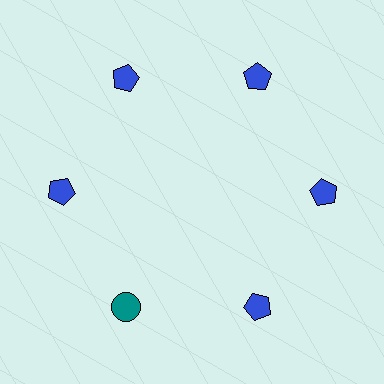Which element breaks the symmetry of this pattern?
The teal circle at roughly the 7 o'clock position breaks the symmetry. All other shapes are blue pentagons.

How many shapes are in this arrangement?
There are 6 shapes arranged in a ring pattern.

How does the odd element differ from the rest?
It differs in both color (teal instead of blue) and shape (circle instead of pentagon).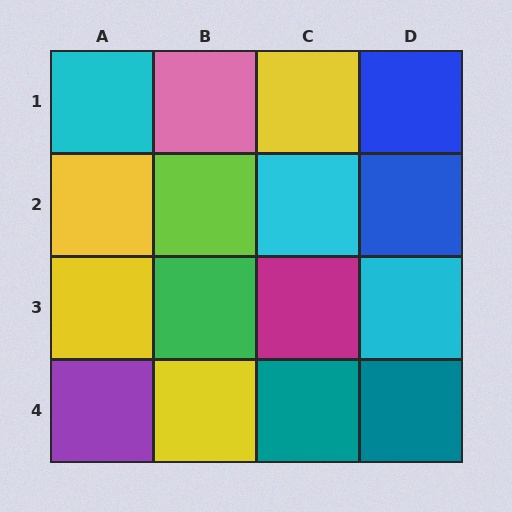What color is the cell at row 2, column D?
Blue.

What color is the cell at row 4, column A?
Purple.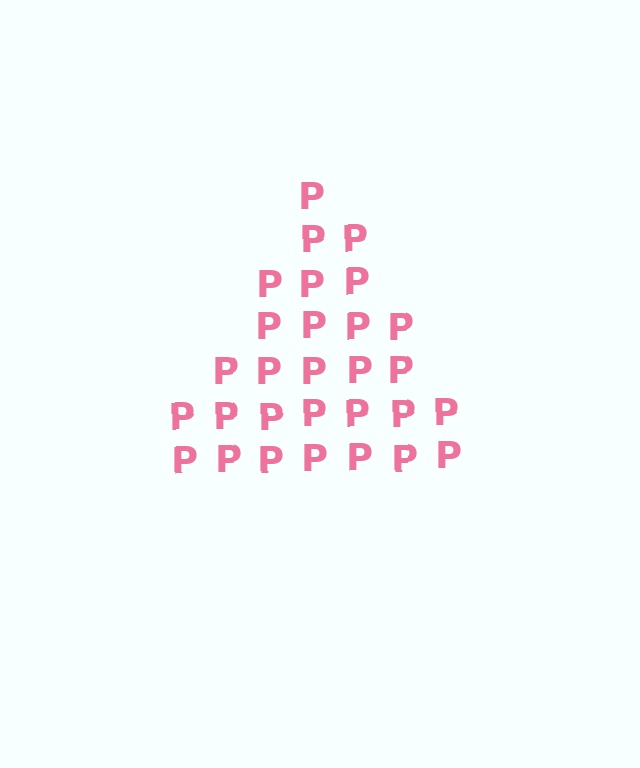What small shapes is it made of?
It is made of small letter P's.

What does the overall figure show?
The overall figure shows a triangle.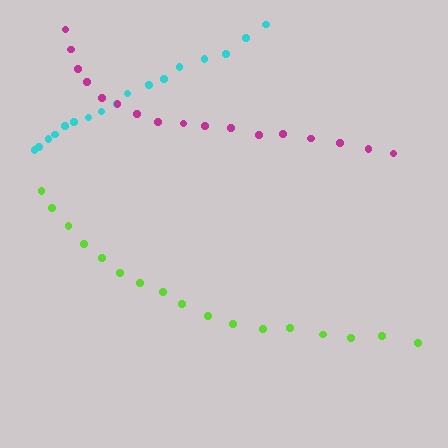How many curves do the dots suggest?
There are 3 distinct paths.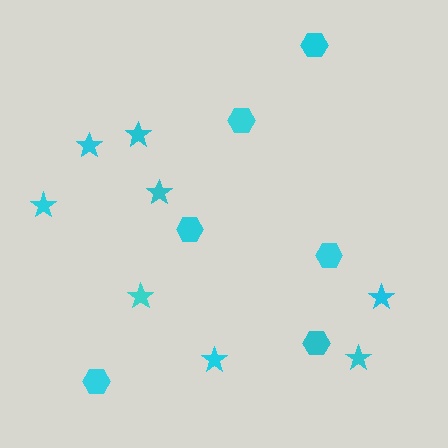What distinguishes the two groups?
There are 2 groups: one group of hexagons (6) and one group of stars (8).